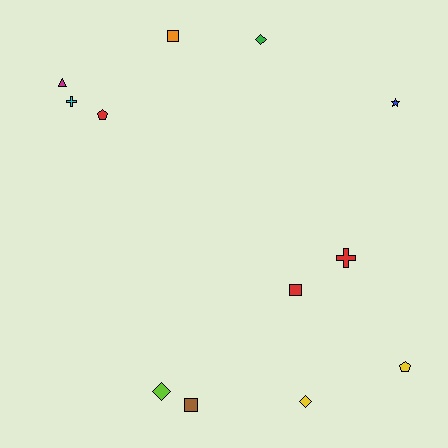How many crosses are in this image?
There are 2 crosses.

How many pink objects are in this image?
There are no pink objects.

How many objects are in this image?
There are 12 objects.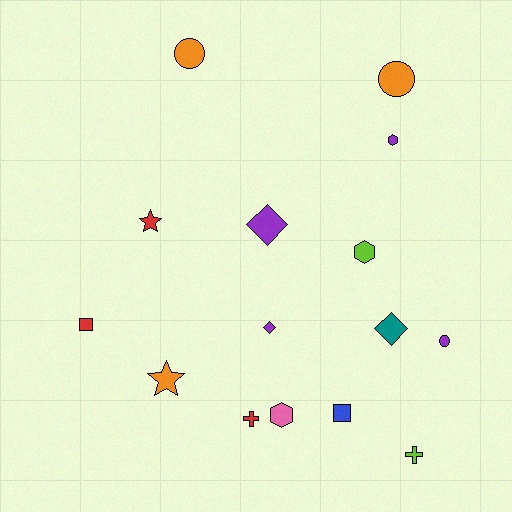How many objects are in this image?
There are 15 objects.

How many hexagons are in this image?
There are 3 hexagons.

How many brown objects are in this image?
There are no brown objects.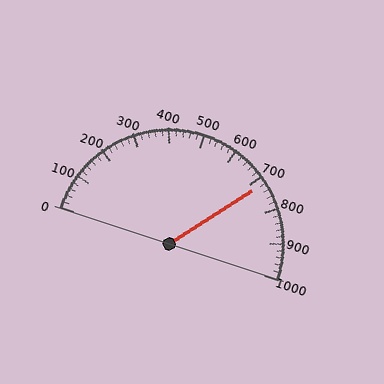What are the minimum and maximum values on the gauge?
The gauge ranges from 0 to 1000.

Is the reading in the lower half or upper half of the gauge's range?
The reading is in the upper half of the range (0 to 1000).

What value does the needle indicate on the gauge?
The needle indicates approximately 720.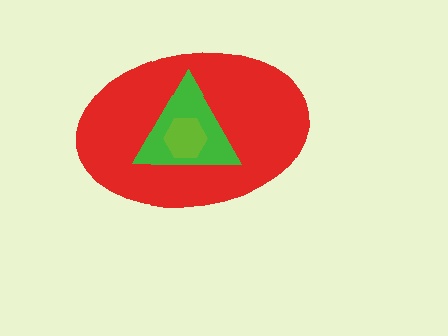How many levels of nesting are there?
3.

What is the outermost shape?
The red ellipse.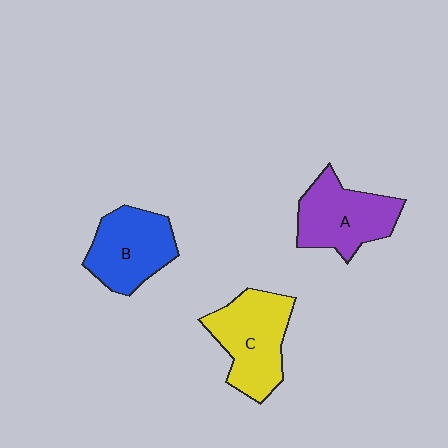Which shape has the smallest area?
Shape B (blue).